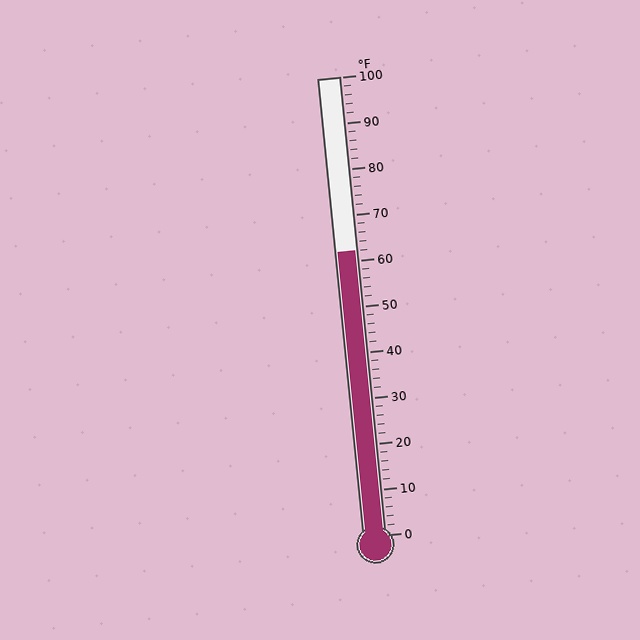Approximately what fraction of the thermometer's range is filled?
The thermometer is filled to approximately 60% of its range.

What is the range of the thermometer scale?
The thermometer scale ranges from 0°F to 100°F.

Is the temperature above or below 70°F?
The temperature is below 70°F.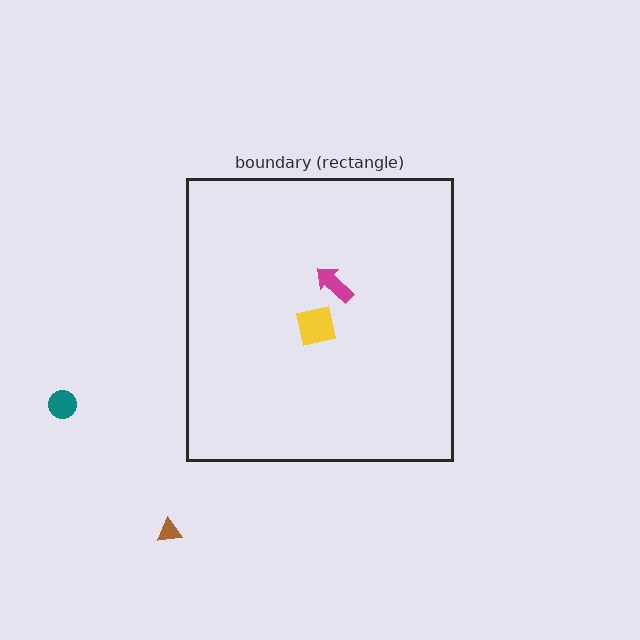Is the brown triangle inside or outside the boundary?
Outside.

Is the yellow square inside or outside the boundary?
Inside.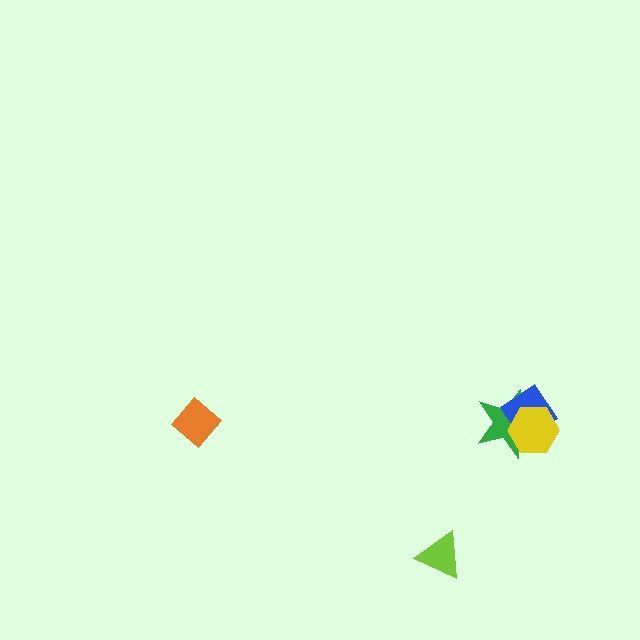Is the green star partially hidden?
Yes, it is partially covered by another shape.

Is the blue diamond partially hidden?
Yes, it is partially covered by another shape.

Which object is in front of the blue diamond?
The yellow hexagon is in front of the blue diamond.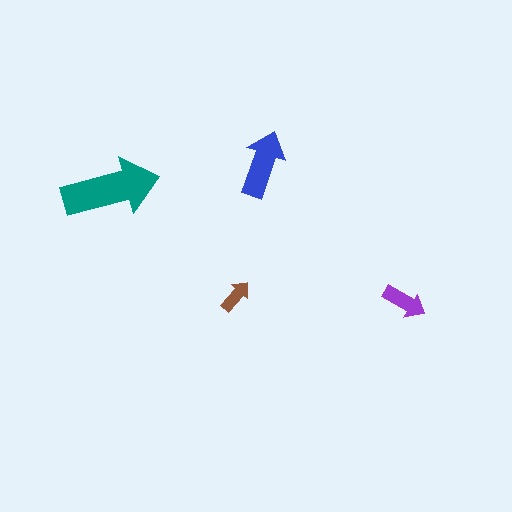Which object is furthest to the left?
The teal arrow is leftmost.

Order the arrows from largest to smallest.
the teal one, the blue one, the purple one, the brown one.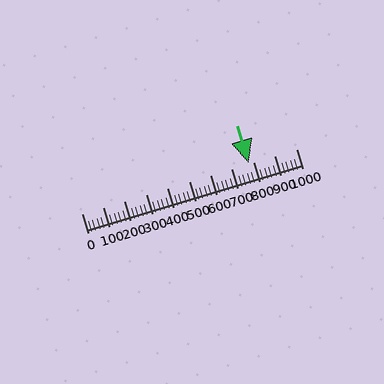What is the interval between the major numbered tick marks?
The major tick marks are spaced 100 units apart.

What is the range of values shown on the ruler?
The ruler shows values from 0 to 1000.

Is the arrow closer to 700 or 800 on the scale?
The arrow is closer to 800.